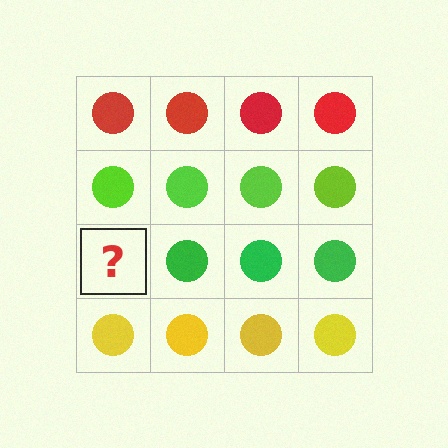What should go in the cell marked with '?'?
The missing cell should contain a green circle.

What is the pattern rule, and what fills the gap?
The rule is that each row has a consistent color. The gap should be filled with a green circle.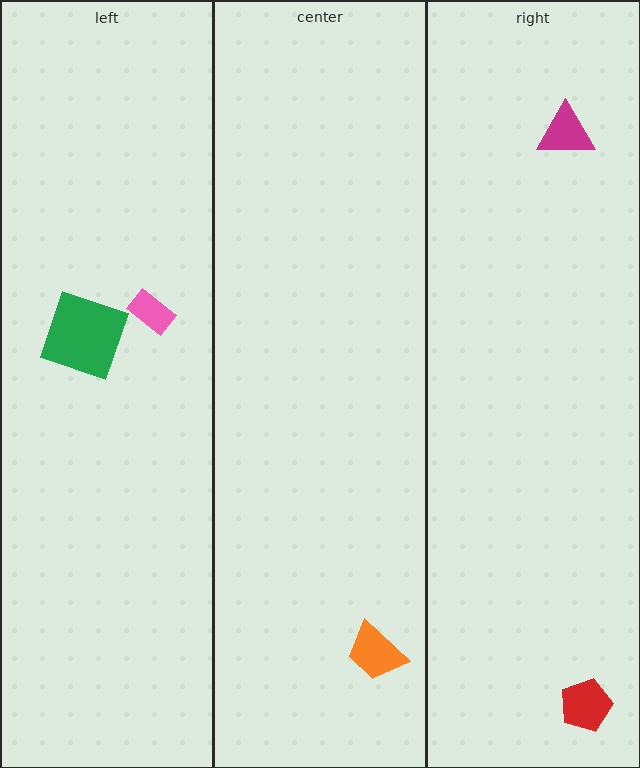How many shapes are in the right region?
2.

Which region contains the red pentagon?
The right region.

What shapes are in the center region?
The orange trapezoid.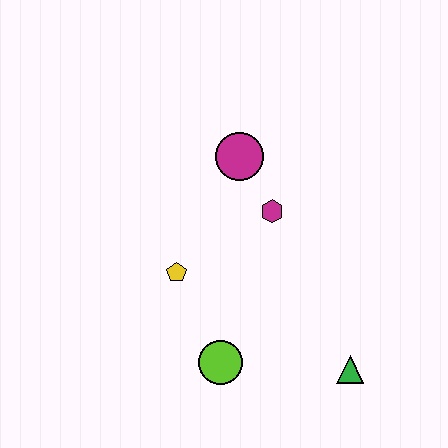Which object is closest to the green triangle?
The lime circle is closest to the green triangle.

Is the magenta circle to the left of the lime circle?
No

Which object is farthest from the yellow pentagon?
The green triangle is farthest from the yellow pentagon.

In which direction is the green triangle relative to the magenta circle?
The green triangle is below the magenta circle.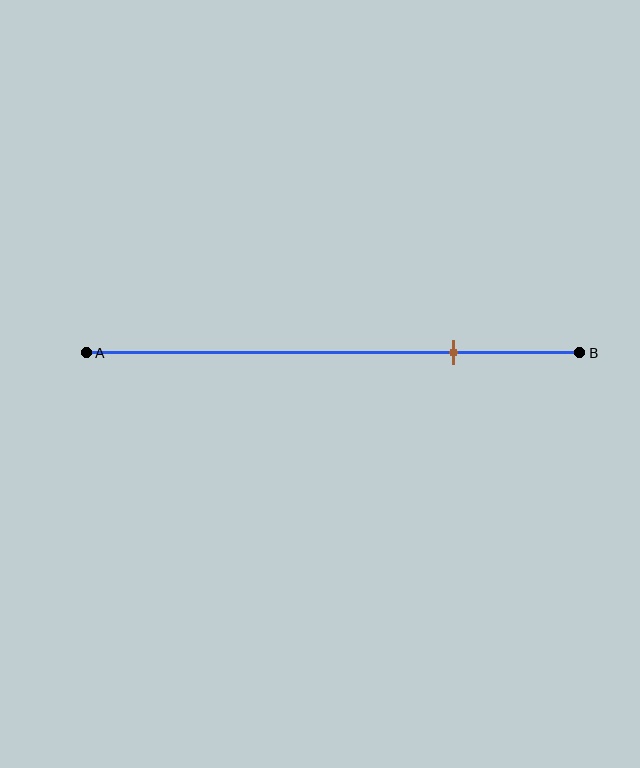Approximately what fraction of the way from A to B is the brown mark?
The brown mark is approximately 75% of the way from A to B.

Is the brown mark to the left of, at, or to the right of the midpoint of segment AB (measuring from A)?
The brown mark is to the right of the midpoint of segment AB.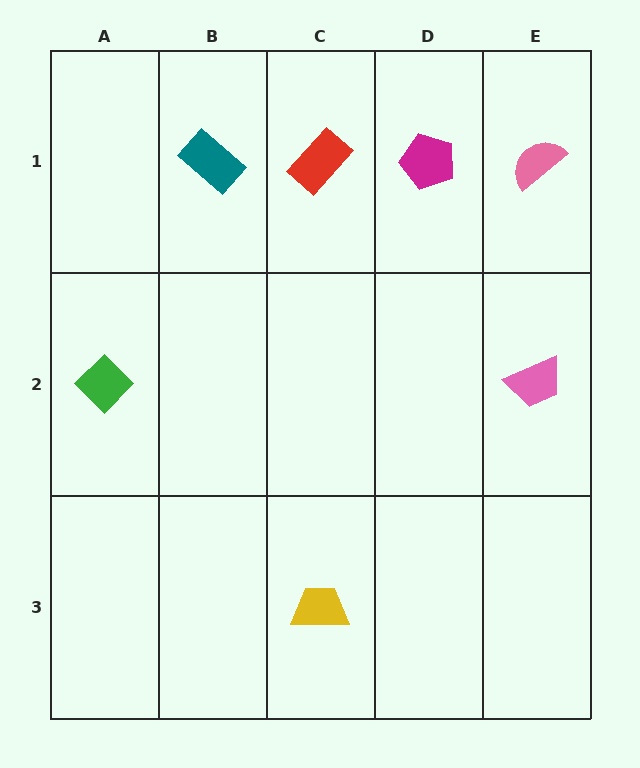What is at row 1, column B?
A teal rectangle.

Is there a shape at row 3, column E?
No, that cell is empty.